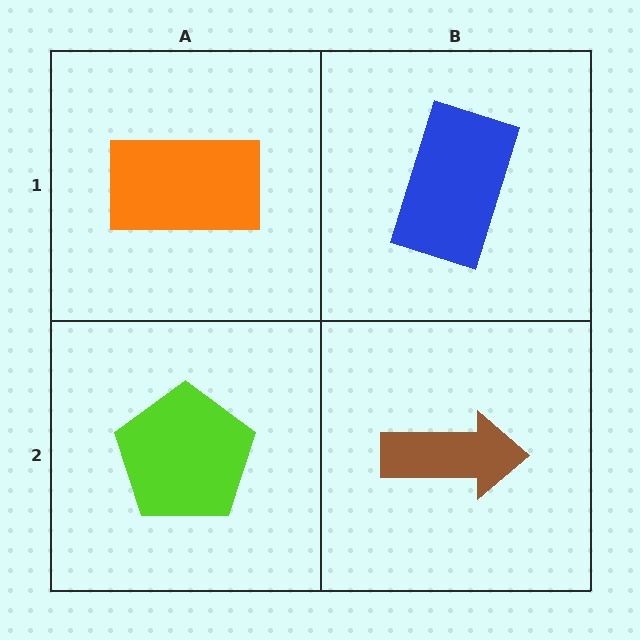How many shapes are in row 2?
2 shapes.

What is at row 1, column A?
An orange rectangle.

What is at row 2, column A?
A lime pentagon.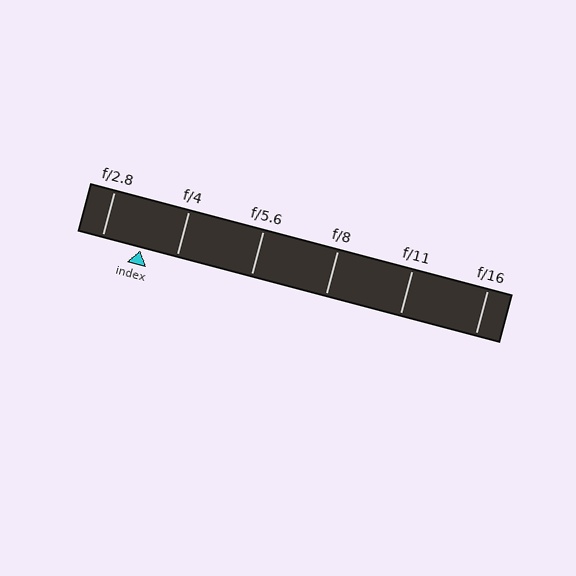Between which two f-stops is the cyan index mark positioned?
The index mark is between f/2.8 and f/4.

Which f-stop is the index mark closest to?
The index mark is closest to f/4.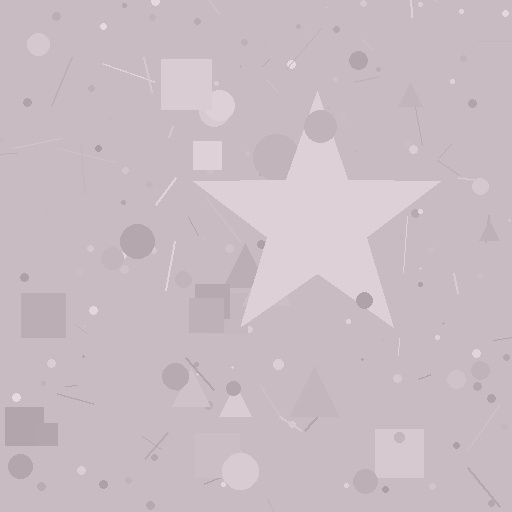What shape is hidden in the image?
A star is hidden in the image.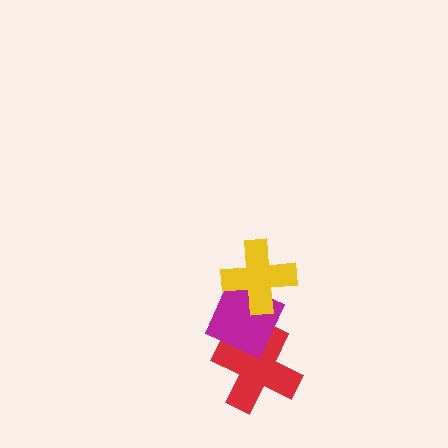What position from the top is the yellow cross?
The yellow cross is 1st from the top.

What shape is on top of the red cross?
The magenta diamond is on top of the red cross.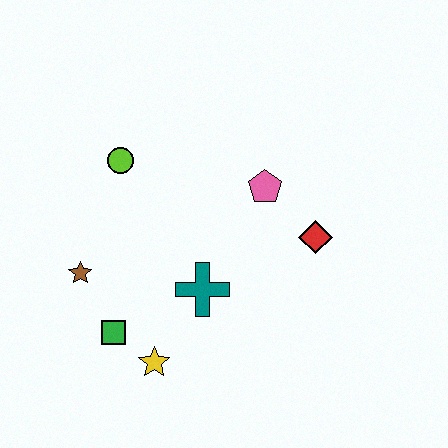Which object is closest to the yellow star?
The green square is closest to the yellow star.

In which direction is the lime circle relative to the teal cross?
The lime circle is above the teal cross.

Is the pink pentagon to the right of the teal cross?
Yes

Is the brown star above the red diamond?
No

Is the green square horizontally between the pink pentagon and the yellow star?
No